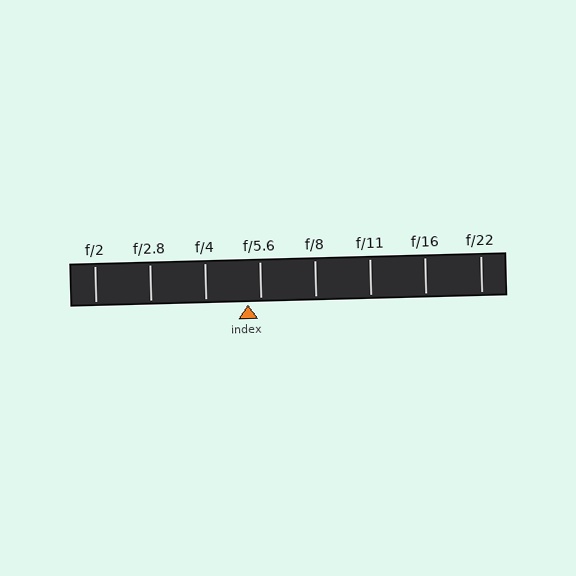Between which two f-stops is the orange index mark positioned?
The index mark is between f/4 and f/5.6.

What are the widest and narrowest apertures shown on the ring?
The widest aperture shown is f/2 and the narrowest is f/22.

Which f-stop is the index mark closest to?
The index mark is closest to f/5.6.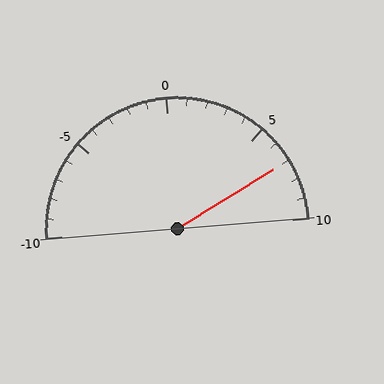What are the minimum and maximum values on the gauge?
The gauge ranges from -10 to 10.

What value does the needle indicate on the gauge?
The needle indicates approximately 7.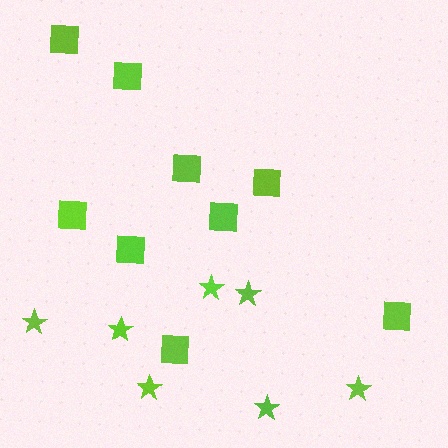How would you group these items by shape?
There are 2 groups: one group of squares (9) and one group of stars (7).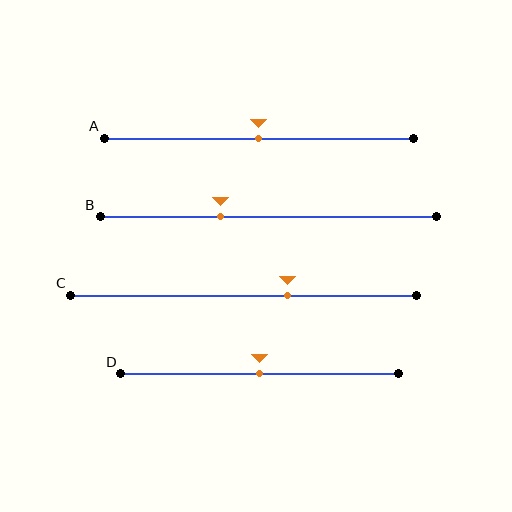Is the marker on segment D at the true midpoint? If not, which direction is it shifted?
Yes, the marker on segment D is at the true midpoint.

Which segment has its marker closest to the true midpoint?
Segment A has its marker closest to the true midpoint.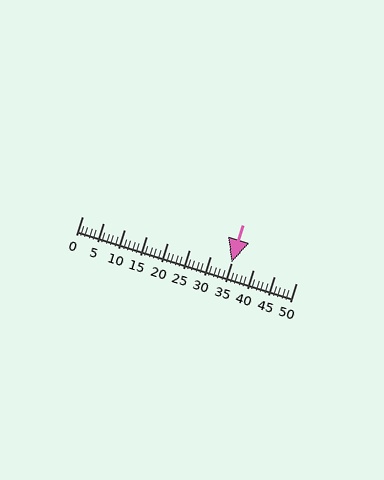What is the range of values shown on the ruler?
The ruler shows values from 0 to 50.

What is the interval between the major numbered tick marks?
The major tick marks are spaced 5 units apart.